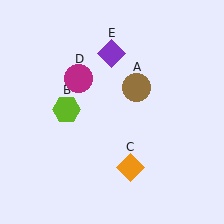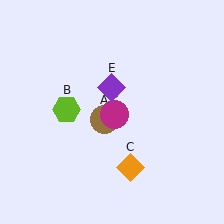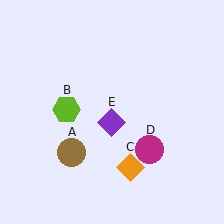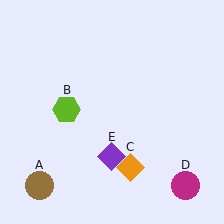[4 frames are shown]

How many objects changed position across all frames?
3 objects changed position: brown circle (object A), magenta circle (object D), purple diamond (object E).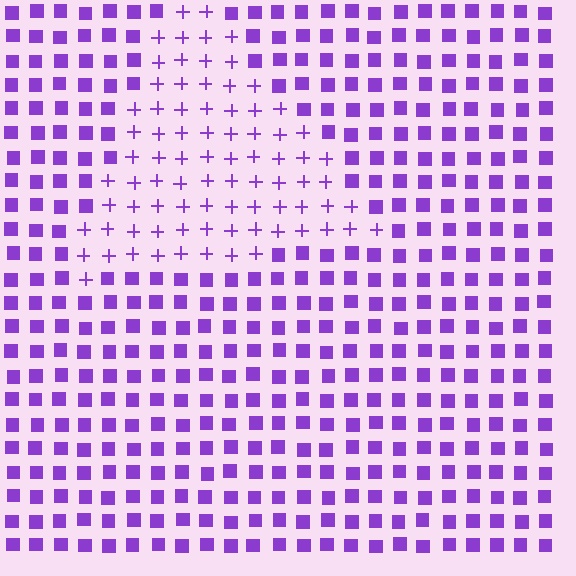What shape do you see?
I see a triangle.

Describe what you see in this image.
The image is filled with small purple elements arranged in a uniform grid. A triangle-shaped region contains plus signs, while the surrounding area contains squares. The boundary is defined purely by the change in element shape.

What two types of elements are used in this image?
The image uses plus signs inside the triangle region and squares outside it.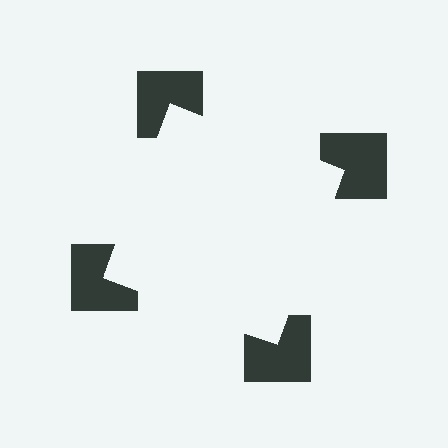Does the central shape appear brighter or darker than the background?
It typically appears slightly brighter than the background, even though no actual brightness change is drawn.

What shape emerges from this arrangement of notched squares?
An illusory square — its edges are inferred from the aligned wedge cuts in the notched squares, not physically drawn.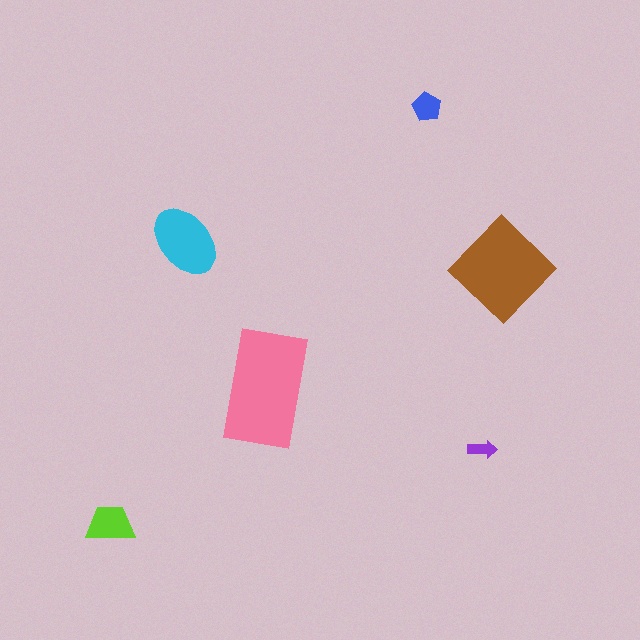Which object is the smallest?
The purple arrow.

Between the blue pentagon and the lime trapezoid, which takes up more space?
The lime trapezoid.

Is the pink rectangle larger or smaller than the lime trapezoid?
Larger.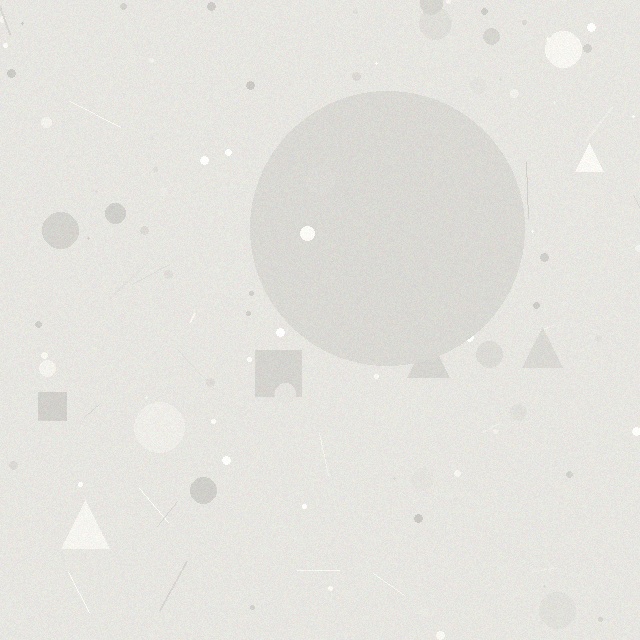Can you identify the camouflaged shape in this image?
The camouflaged shape is a circle.